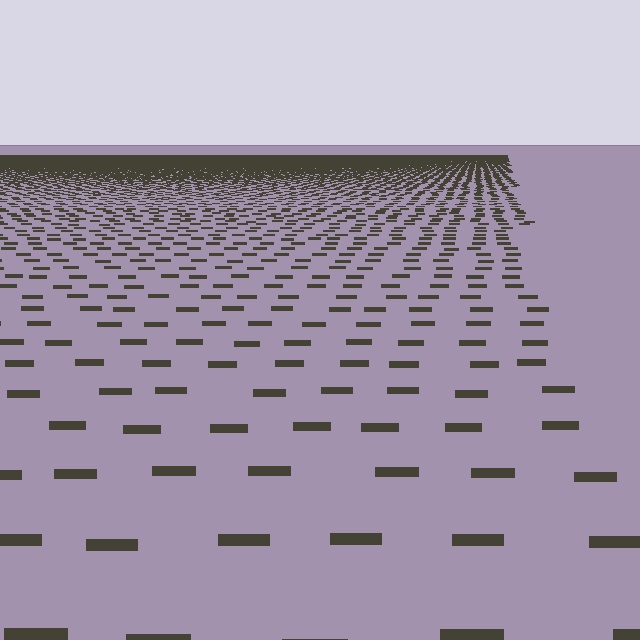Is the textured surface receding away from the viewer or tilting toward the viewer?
The surface is receding away from the viewer. Texture elements get smaller and denser toward the top.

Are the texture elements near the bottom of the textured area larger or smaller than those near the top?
Larger. Near the bottom, elements are closer to the viewer and appear at a bigger on-screen size.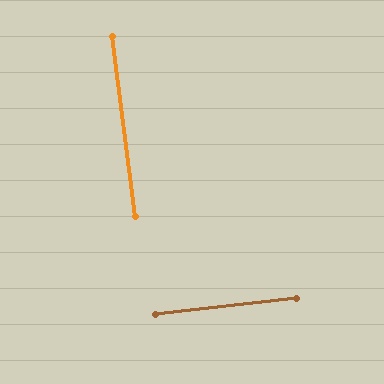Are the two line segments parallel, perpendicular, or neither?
Perpendicular — they meet at approximately 89°.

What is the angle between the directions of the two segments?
Approximately 89 degrees.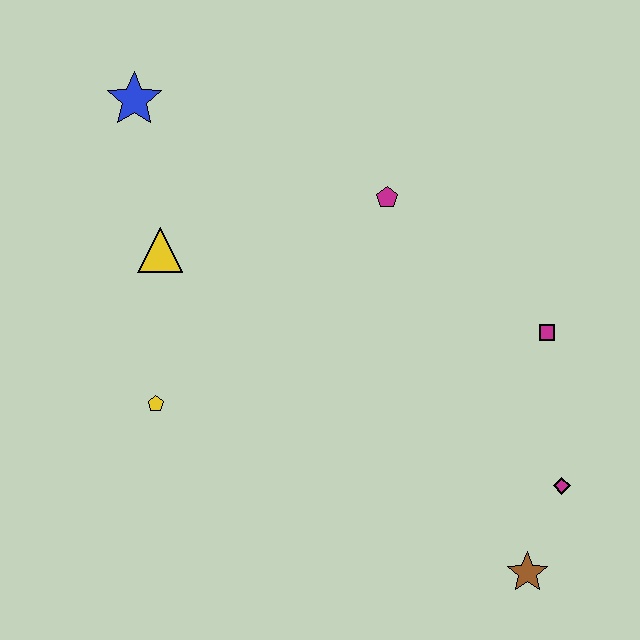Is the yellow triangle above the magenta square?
Yes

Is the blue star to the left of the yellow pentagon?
Yes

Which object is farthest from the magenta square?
The blue star is farthest from the magenta square.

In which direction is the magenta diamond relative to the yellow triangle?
The magenta diamond is to the right of the yellow triangle.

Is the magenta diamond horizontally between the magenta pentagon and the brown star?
No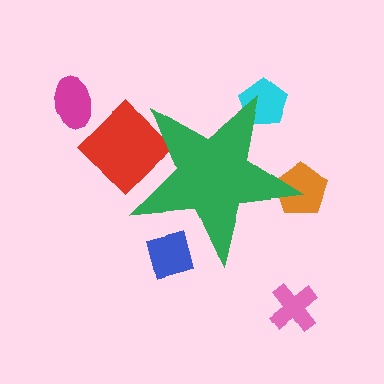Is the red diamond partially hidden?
Yes, the red diamond is partially hidden behind the green star.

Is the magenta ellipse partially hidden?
No, the magenta ellipse is fully visible.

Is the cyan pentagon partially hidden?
Yes, the cyan pentagon is partially hidden behind the green star.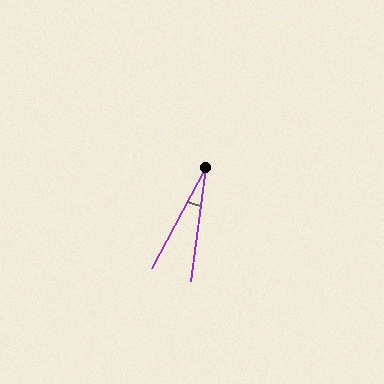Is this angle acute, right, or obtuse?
It is acute.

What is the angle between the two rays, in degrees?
Approximately 20 degrees.